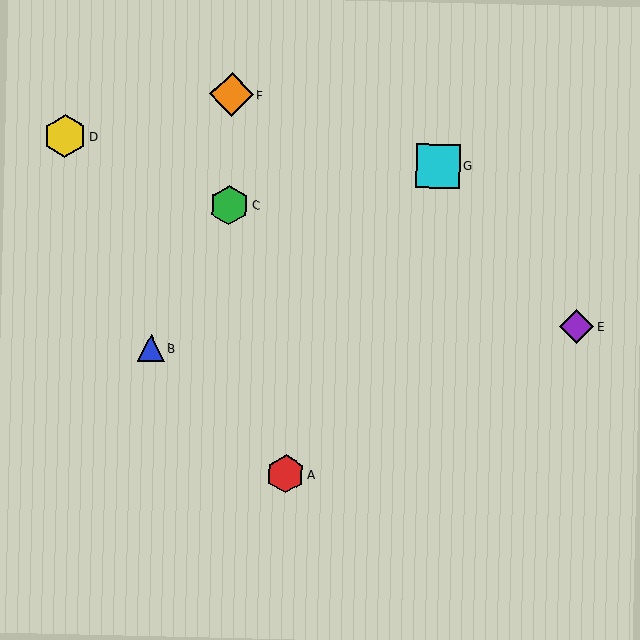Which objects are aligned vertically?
Objects C, F are aligned vertically.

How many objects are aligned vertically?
2 objects (C, F) are aligned vertically.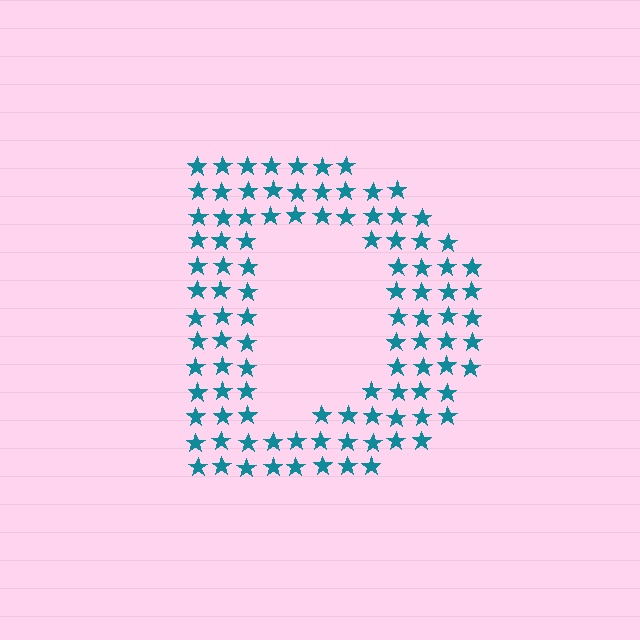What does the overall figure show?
The overall figure shows the letter D.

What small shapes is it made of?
It is made of small stars.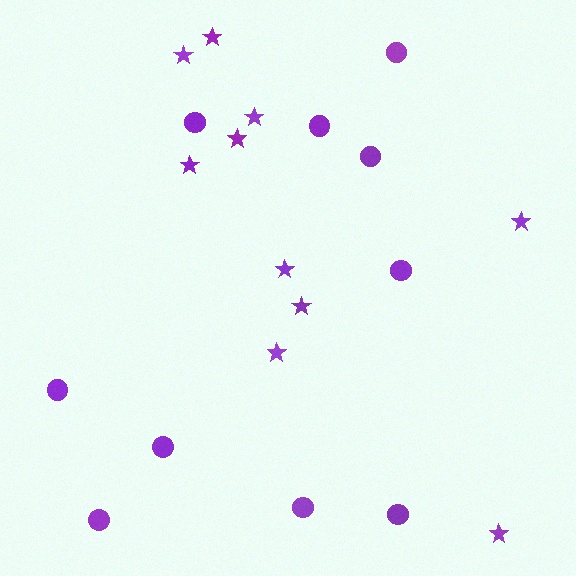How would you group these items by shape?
There are 2 groups: one group of circles (10) and one group of stars (10).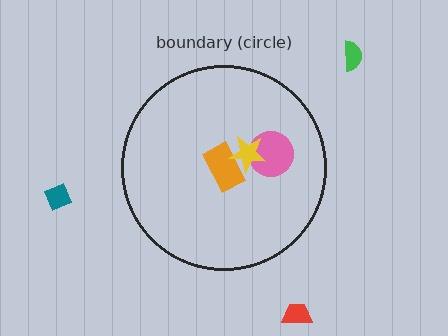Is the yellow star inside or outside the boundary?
Inside.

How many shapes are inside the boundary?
3 inside, 3 outside.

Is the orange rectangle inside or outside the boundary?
Inside.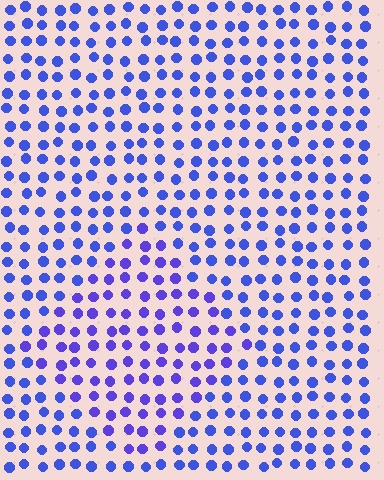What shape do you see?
I see a diamond.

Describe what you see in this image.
The image is filled with small blue elements in a uniform arrangement. A diamond-shaped region is visible where the elements are tinted to a slightly different hue, forming a subtle color boundary.